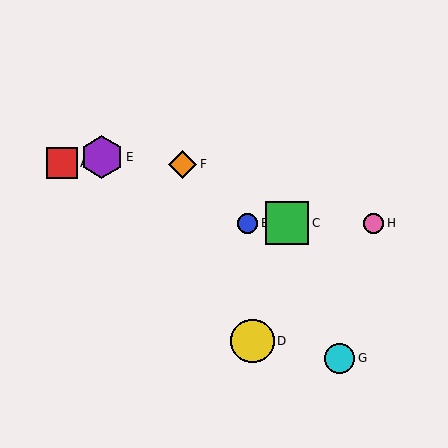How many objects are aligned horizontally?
3 objects (B, C, H) are aligned horizontally.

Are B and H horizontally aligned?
Yes, both are at y≈223.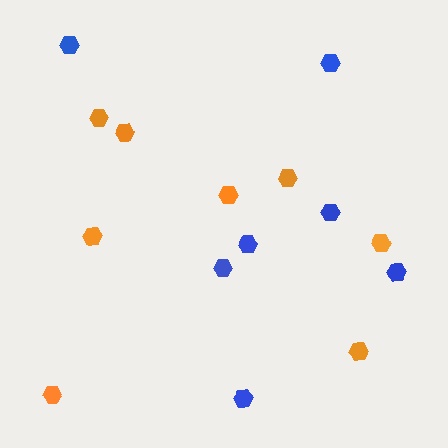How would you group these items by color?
There are 2 groups: one group of orange hexagons (8) and one group of blue hexagons (7).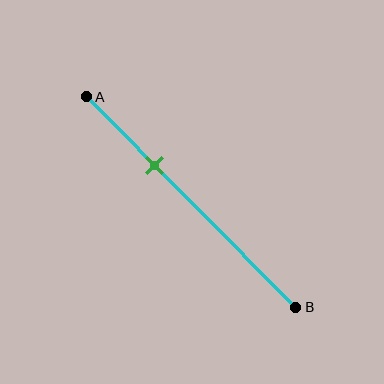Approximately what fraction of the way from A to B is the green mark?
The green mark is approximately 35% of the way from A to B.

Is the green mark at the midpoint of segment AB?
No, the mark is at about 35% from A, not at the 50% midpoint.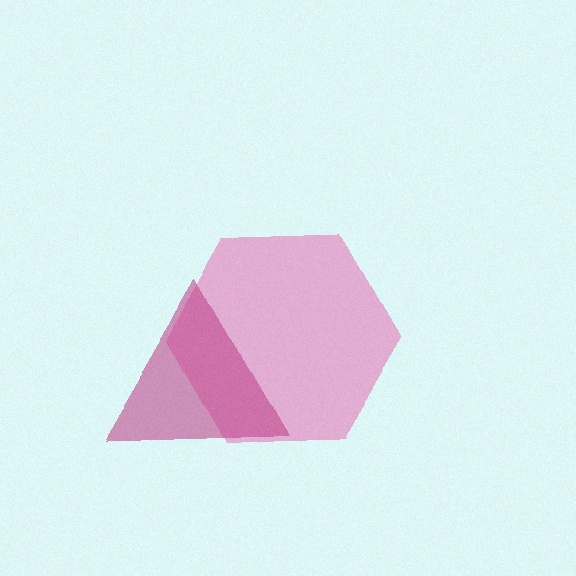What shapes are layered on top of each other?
The layered shapes are: a pink hexagon, a magenta triangle.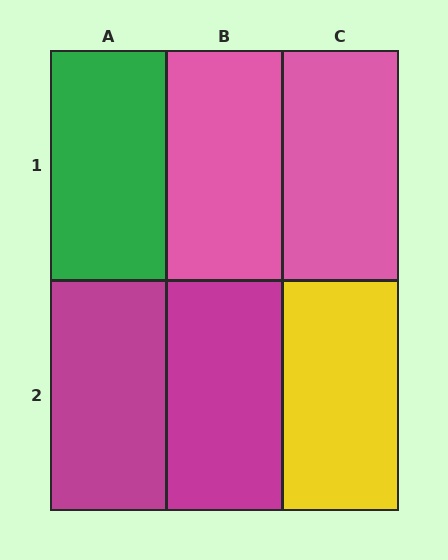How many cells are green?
1 cell is green.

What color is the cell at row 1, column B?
Pink.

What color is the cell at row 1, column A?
Green.